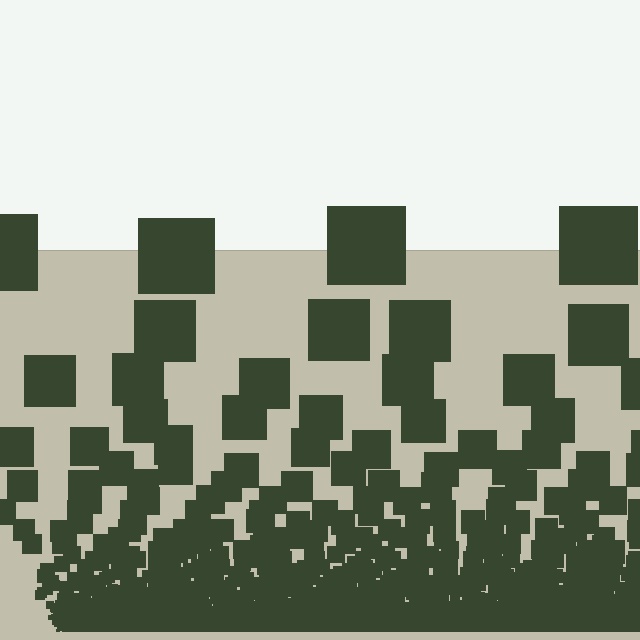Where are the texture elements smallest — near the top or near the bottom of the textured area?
Near the bottom.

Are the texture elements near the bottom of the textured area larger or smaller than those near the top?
Smaller. The gradient is inverted — elements near the bottom are smaller and denser.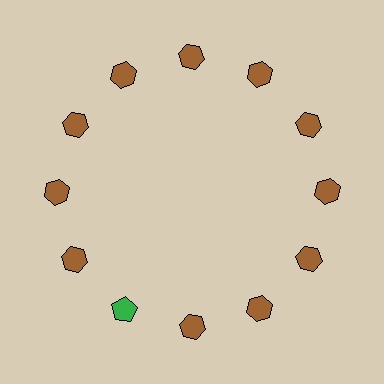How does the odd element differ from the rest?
It differs in both color (green instead of brown) and shape (pentagon instead of hexagon).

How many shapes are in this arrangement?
There are 12 shapes arranged in a ring pattern.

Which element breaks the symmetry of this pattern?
The green pentagon at roughly the 7 o'clock position breaks the symmetry. All other shapes are brown hexagons.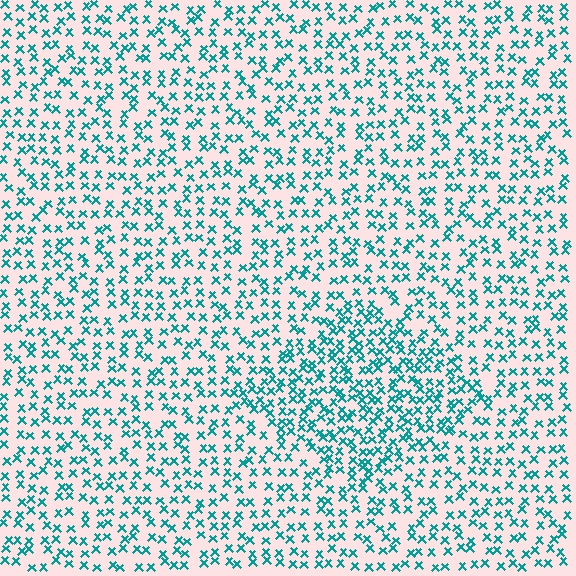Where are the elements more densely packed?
The elements are more densely packed inside the diamond boundary.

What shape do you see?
I see a diamond.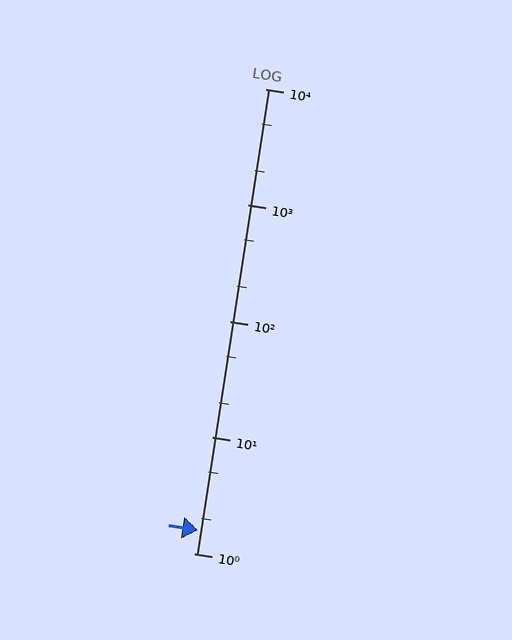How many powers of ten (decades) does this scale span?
The scale spans 4 decades, from 1 to 10000.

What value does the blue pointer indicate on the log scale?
The pointer indicates approximately 1.6.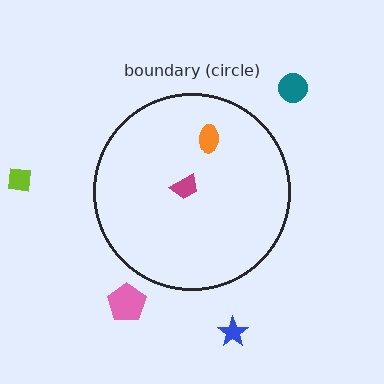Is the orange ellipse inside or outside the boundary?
Inside.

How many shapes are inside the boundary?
2 inside, 4 outside.